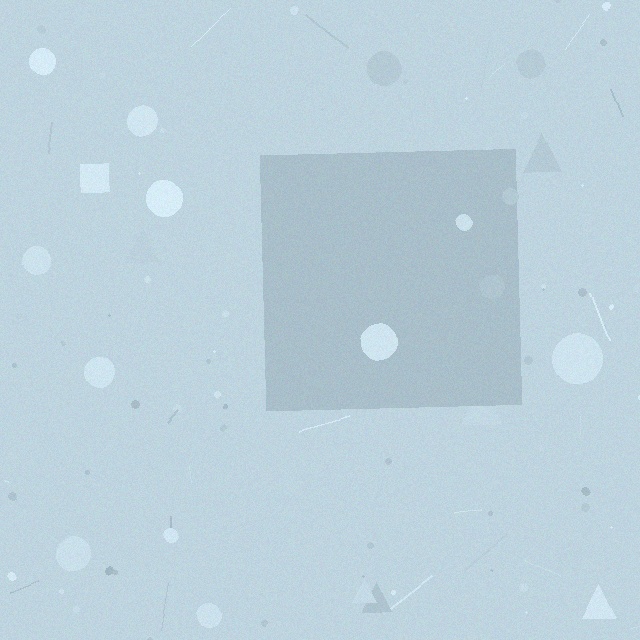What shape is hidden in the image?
A square is hidden in the image.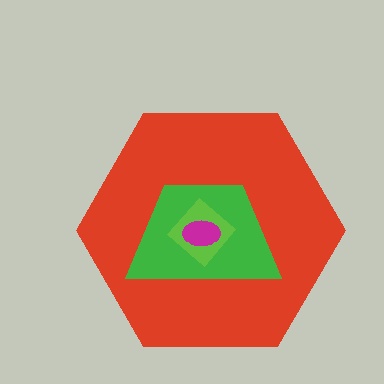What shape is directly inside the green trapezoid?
The lime diamond.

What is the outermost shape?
The red hexagon.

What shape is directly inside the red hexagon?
The green trapezoid.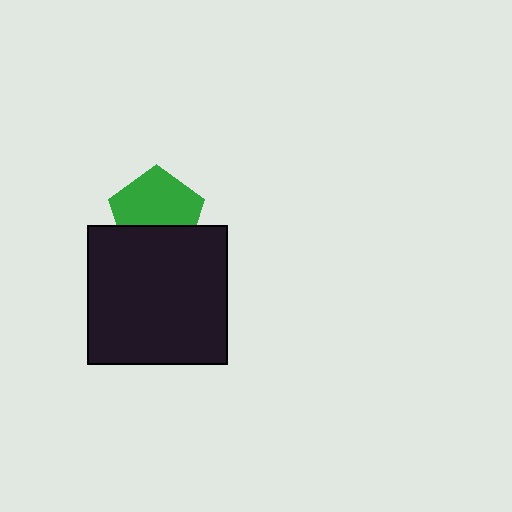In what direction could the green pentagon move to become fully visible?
The green pentagon could move up. That would shift it out from behind the black square entirely.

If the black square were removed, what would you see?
You would see the complete green pentagon.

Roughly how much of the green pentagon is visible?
Most of it is visible (roughly 66%).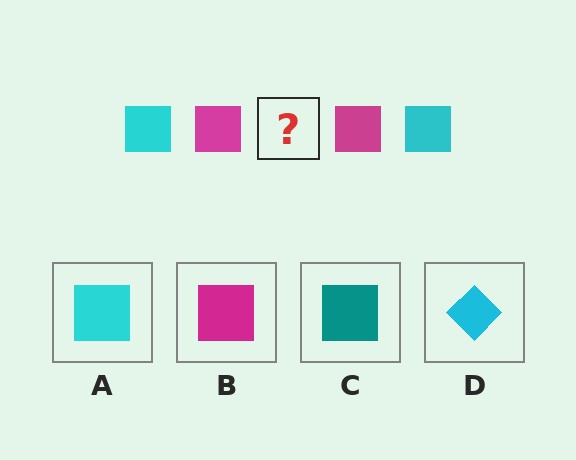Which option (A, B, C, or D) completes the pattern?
A.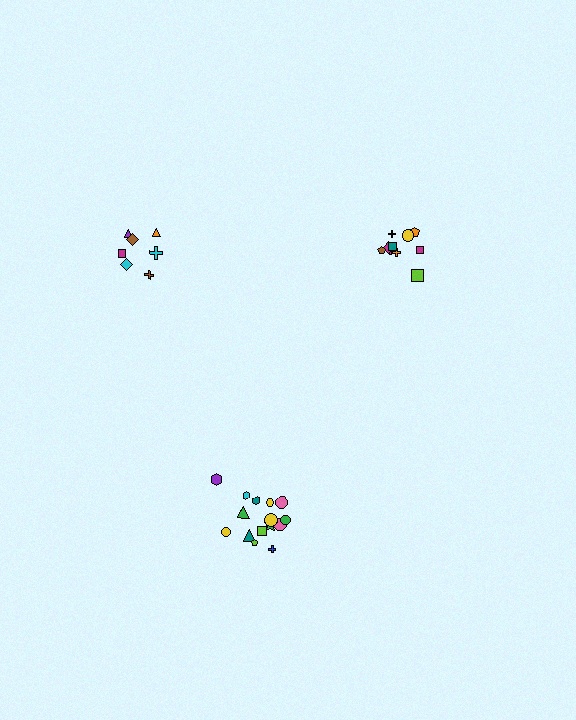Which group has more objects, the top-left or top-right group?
The top-right group.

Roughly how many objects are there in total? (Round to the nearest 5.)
Roughly 30 objects in total.